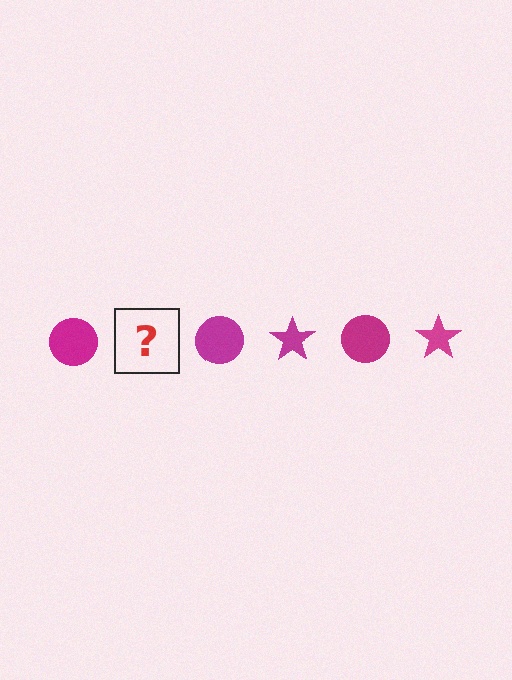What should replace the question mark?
The question mark should be replaced with a magenta star.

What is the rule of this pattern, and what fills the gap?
The rule is that the pattern cycles through circle, star shapes in magenta. The gap should be filled with a magenta star.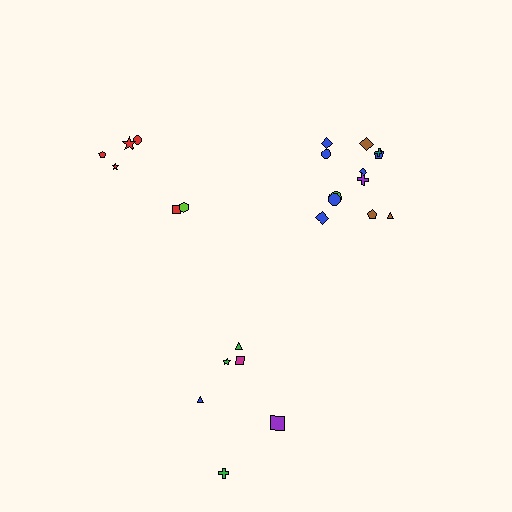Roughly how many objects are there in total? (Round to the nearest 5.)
Roughly 25 objects in total.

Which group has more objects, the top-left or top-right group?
The top-right group.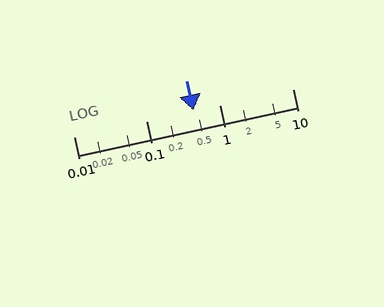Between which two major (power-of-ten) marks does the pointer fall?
The pointer is between 0.1 and 1.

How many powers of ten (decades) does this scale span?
The scale spans 3 decades, from 0.01 to 10.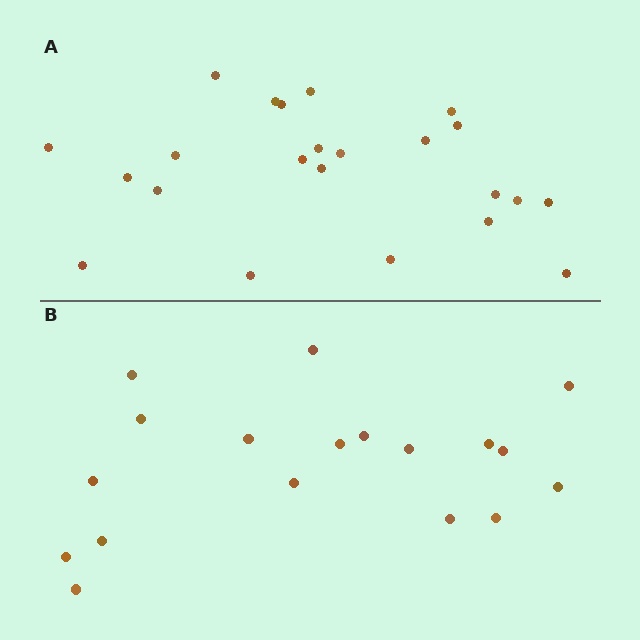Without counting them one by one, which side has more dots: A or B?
Region A (the top region) has more dots.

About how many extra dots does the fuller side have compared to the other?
Region A has about 5 more dots than region B.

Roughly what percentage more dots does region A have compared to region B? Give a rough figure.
About 30% more.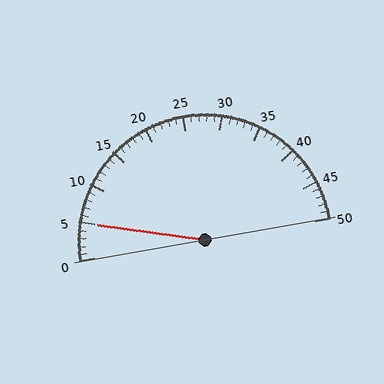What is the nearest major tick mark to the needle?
The nearest major tick mark is 5.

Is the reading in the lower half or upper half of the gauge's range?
The reading is in the lower half of the range (0 to 50).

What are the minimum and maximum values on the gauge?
The gauge ranges from 0 to 50.